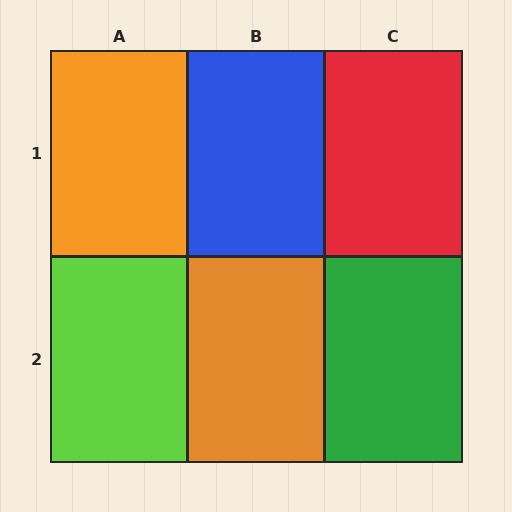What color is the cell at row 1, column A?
Orange.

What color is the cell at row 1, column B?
Blue.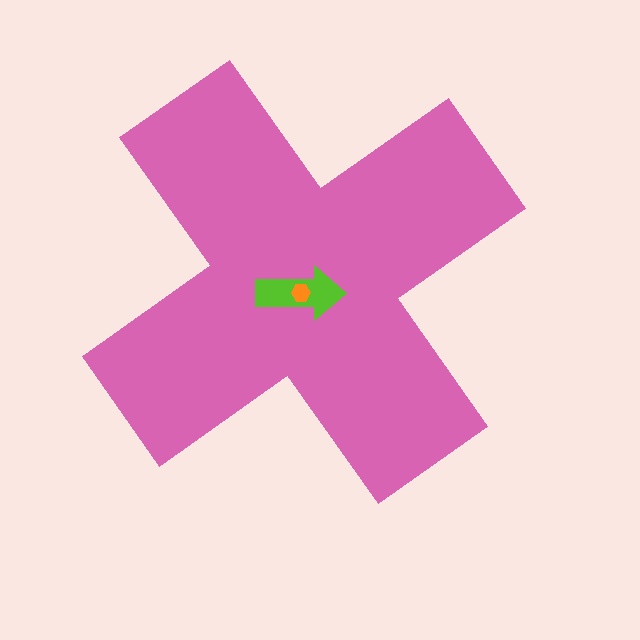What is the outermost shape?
The pink cross.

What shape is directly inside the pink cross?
The lime arrow.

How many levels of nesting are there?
3.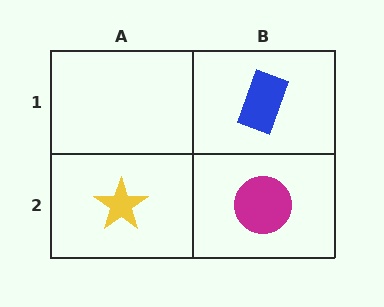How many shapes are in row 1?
1 shape.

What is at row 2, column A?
A yellow star.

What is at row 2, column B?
A magenta circle.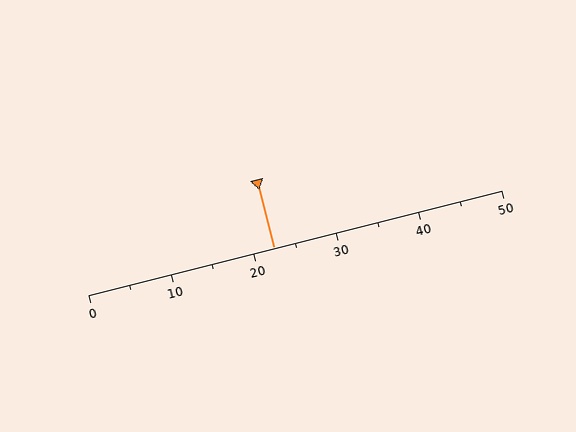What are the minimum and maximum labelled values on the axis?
The axis runs from 0 to 50.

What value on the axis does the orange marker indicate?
The marker indicates approximately 22.5.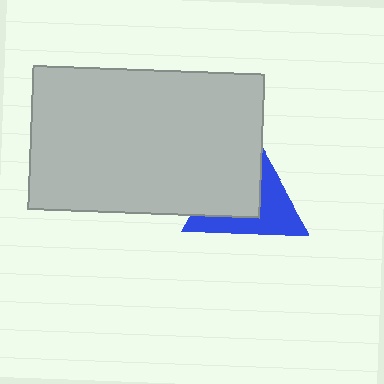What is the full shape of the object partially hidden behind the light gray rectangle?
The partially hidden object is a blue triangle.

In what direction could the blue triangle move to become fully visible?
The blue triangle could move right. That would shift it out from behind the light gray rectangle entirely.